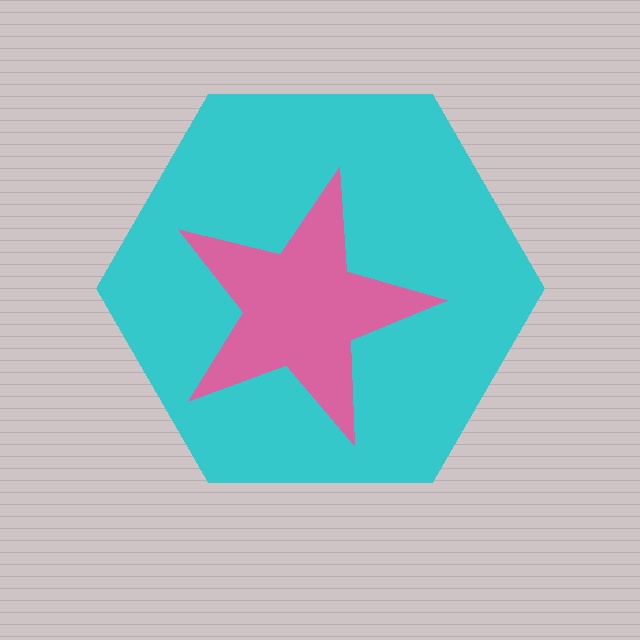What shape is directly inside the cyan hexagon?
The pink star.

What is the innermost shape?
The pink star.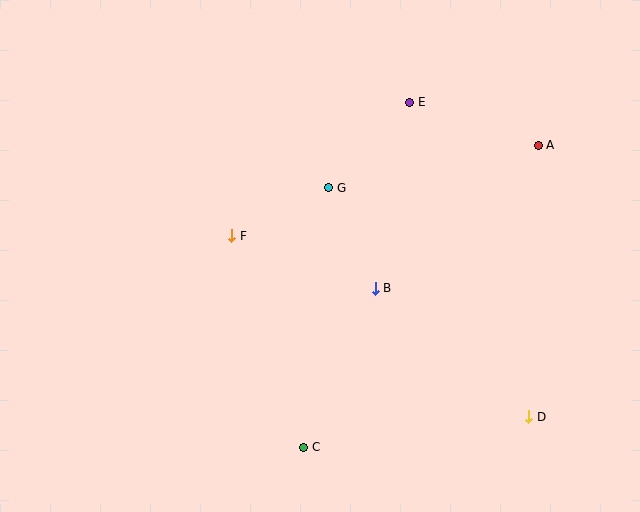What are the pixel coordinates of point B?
Point B is at (375, 288).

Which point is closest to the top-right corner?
Point A is closest to the top-right corner.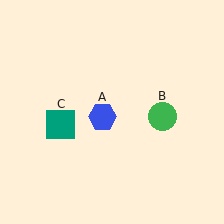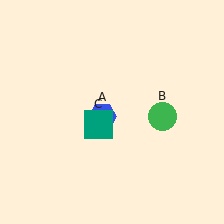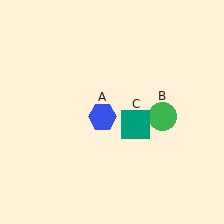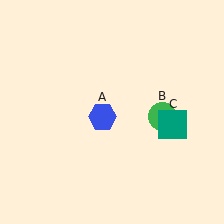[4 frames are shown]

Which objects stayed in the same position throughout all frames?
Blue hexagon (object A) and green circle (object B) remained stationary.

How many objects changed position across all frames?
1 object changed position: teal square (object C).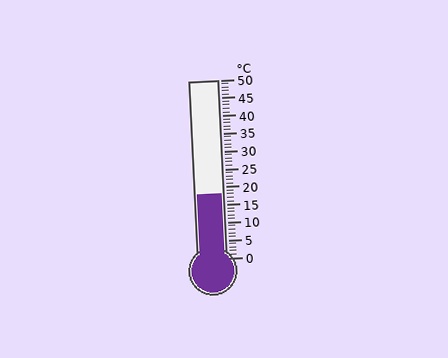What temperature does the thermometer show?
The thermometer shows approximately 18°C.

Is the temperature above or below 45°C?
The temperature is below 45°C.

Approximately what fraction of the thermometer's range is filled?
The thermometer is filled to approximately 35% of its range.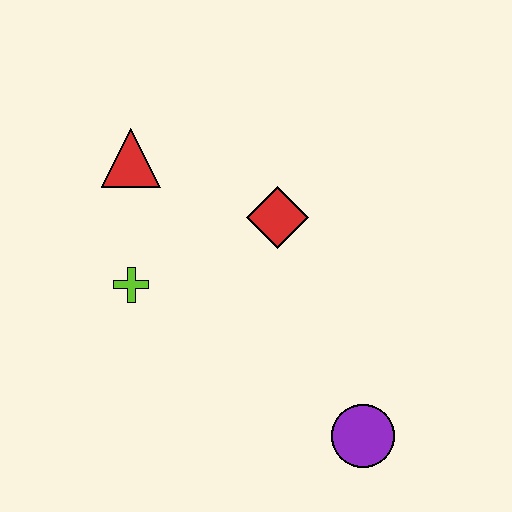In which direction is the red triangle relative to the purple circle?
The red triangle is above the purple circle.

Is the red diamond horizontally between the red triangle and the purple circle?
Yes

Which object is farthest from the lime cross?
The purple circle is farthest from the lime cross.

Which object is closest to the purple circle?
The red diamond is closest to the purple circle.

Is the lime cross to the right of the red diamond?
No